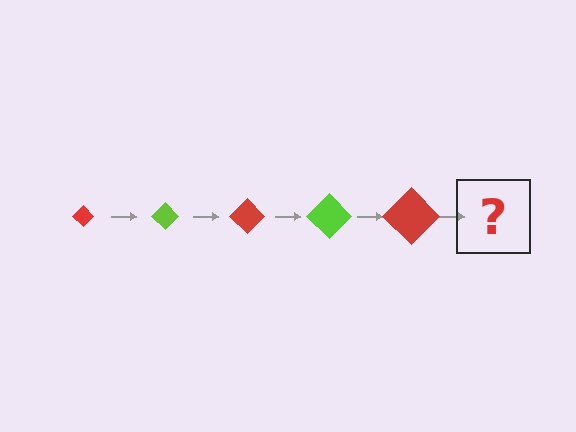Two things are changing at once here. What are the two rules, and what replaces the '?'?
The two rules are that the diamond grows larger each step and the color cycles through red and lime. The '?' should be a lime diamond, larger than the previous one.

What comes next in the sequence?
The next element should be a lime diamond, larger than the previous one.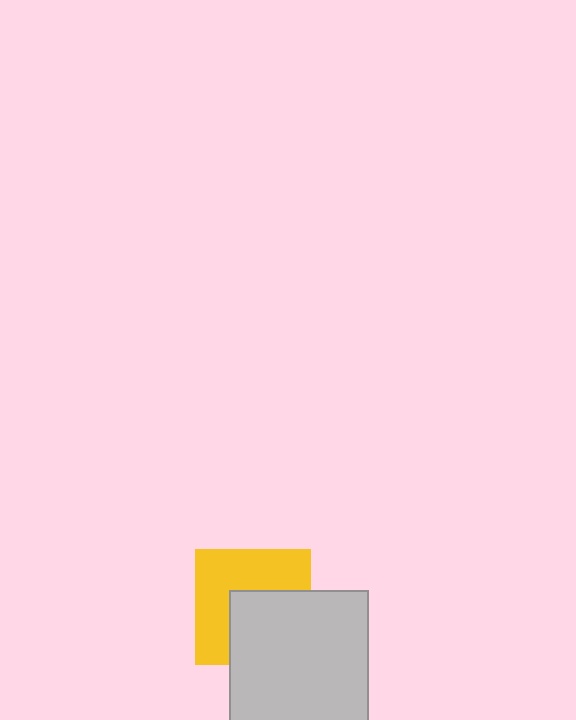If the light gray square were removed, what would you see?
You would see the complete yellow square.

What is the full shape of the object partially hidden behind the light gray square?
The partially hidden object is a yellow square.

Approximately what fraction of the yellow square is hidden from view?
Roughly 46% of the yellow square is hidden behind the light gray square.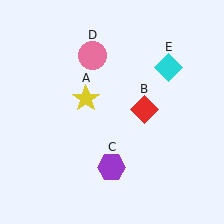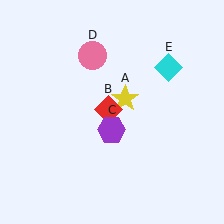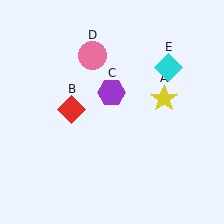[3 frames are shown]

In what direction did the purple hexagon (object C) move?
The purple hexagon (object C) moved up.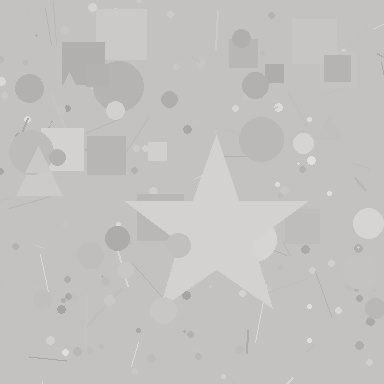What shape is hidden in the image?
A star is hidden in the image.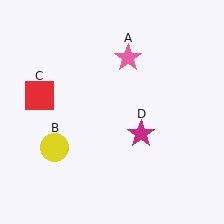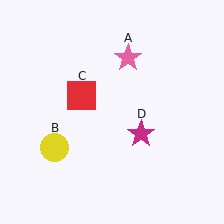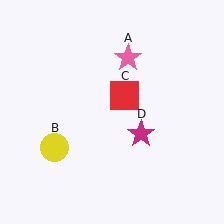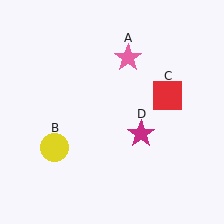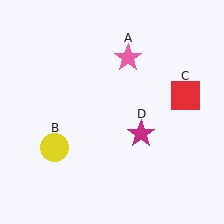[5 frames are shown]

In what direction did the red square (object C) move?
The red square (object C) moved right.